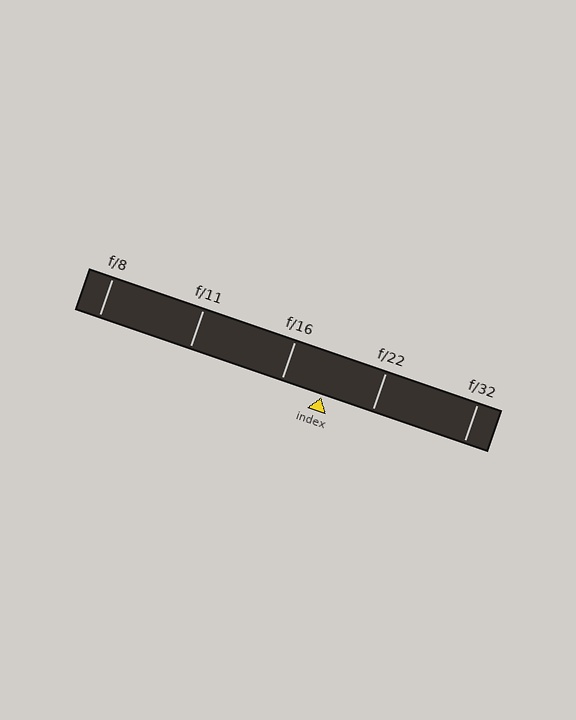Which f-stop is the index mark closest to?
The index mark is closest to f/16.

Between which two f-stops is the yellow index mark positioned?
The index mark is between f/16 and f/22.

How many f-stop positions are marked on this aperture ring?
There are 5 f-stop positions marked.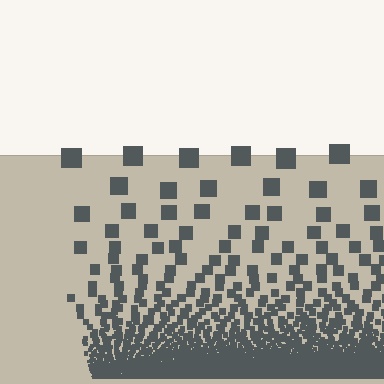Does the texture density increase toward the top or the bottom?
Density increases toward the bottom.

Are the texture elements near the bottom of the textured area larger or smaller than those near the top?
Smaller. The gradient is inverted — elements near the bottom are smaller and denser.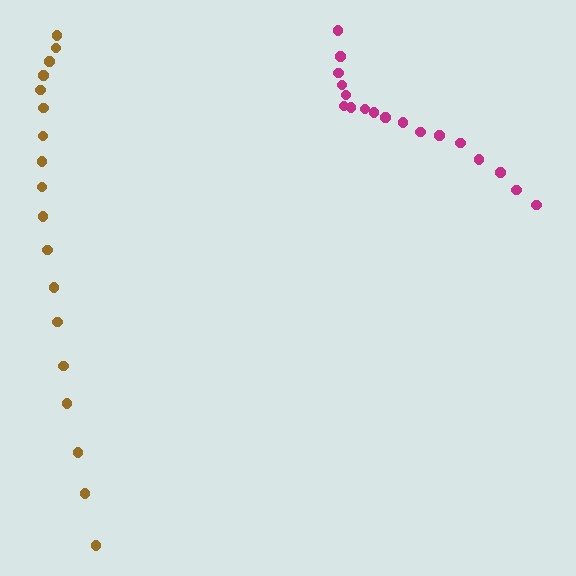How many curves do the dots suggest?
There are 2 distinct paths.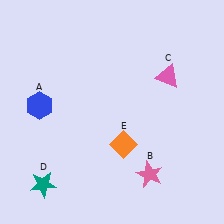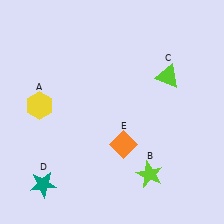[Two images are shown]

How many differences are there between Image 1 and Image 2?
There are 3 differences between the two images.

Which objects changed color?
A changed from blue to yellow. B changed from pink to lime. C changed from pink to lime.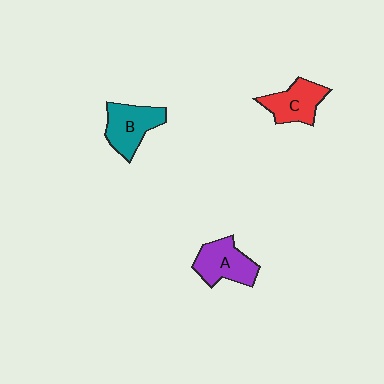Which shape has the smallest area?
Shape C (red).